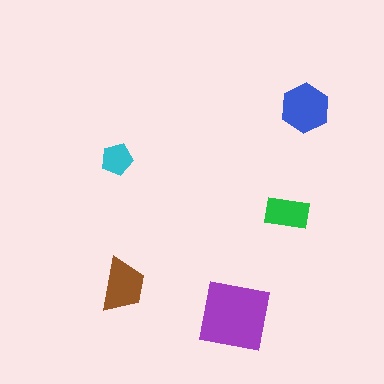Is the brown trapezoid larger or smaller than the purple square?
Smaller.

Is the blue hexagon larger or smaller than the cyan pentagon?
Larger.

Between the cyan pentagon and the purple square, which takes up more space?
The purple square.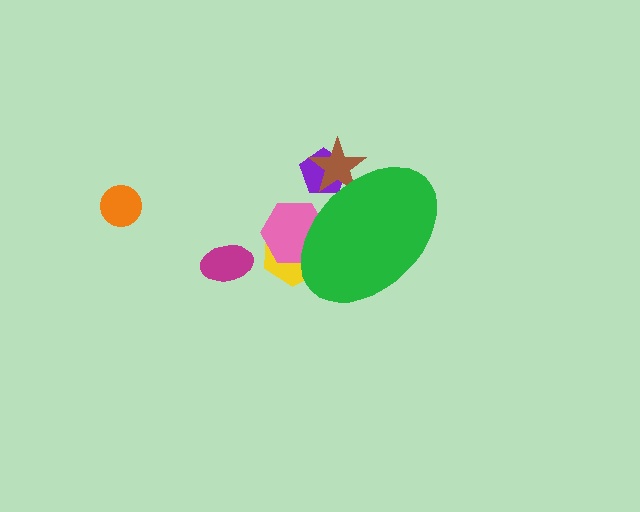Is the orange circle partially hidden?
No, the orange circle is fully visible.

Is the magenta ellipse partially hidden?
No, the magenta ellipse is fully visible.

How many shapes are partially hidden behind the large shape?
4 shapes are partially hidden.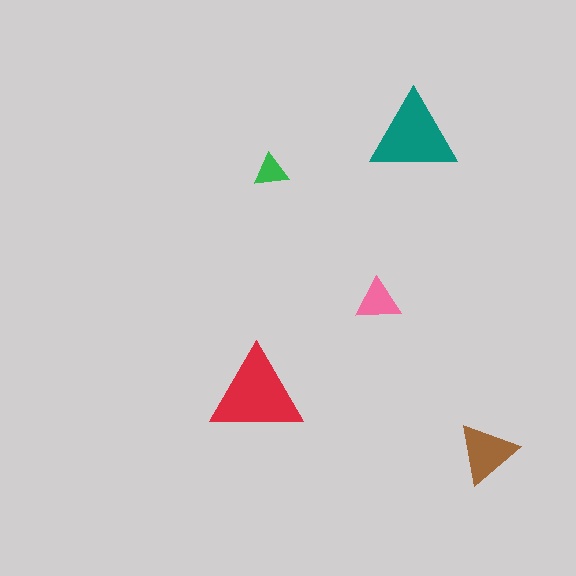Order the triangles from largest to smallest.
the red one, the teal one, the brown one, the pink one, the green one.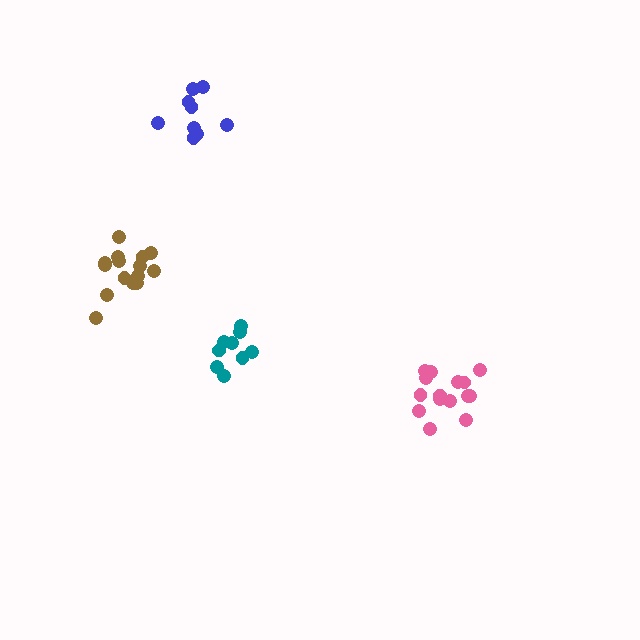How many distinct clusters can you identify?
There are 4 distinct clusters.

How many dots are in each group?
Group 1: 15 dots, Group 2: 9 dots, Group 3: 9 dots, Group 4: 15 dots (48 total).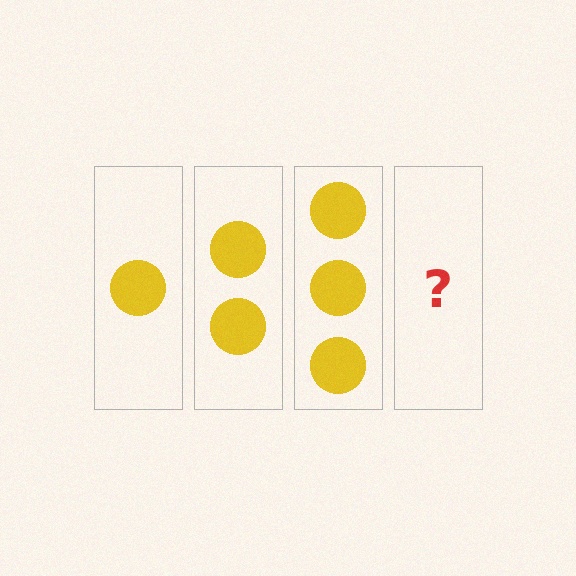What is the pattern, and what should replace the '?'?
The pattern is that each step adds one more circle. The '?' should be 4 circles.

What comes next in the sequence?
The next element should be 4 circles.